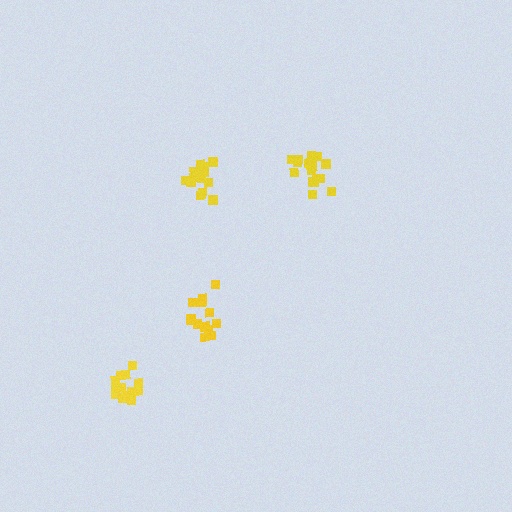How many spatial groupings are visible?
There are 4 spatial groupings.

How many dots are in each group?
Group 1: 14 dots, Group 2: 14 dots, Group 3: 17 dots, Group 4: 16 dots (61 total).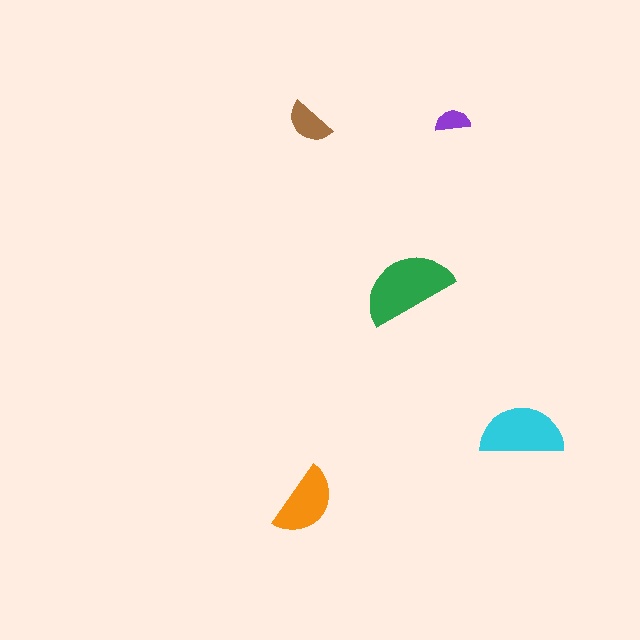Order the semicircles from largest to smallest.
the green one, the cyan one, the orange one, the brown one, the purple one.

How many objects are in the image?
There are 5 objects in the image.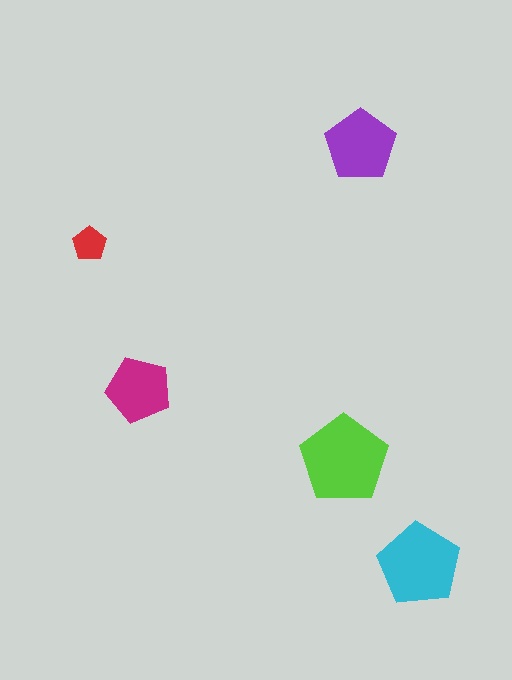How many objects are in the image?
There are 5 objects in the image.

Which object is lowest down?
The cyan pentagon is bottommost.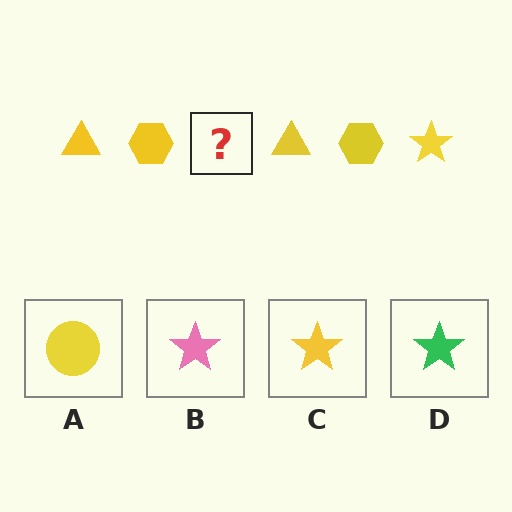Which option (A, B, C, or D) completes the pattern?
C.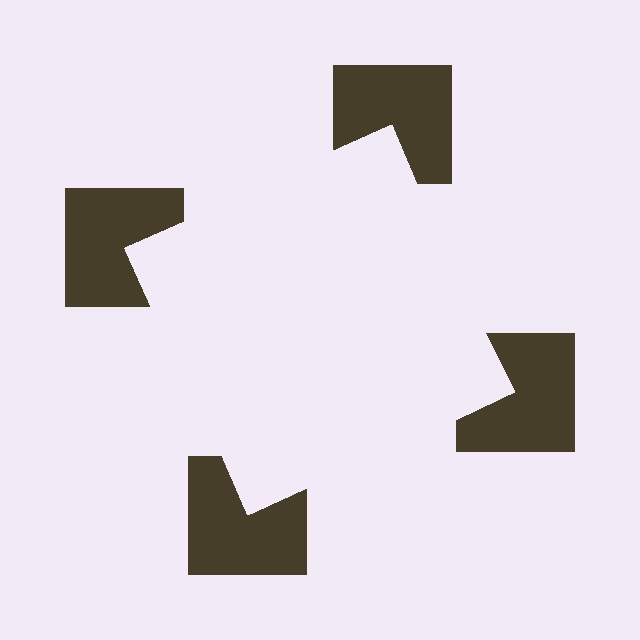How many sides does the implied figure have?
4 sides.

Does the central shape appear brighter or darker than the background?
It typically appears slightly brighter than the background, even though no actual brightness change is drawn.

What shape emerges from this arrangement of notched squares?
An illusory square — its edges are inferred from the aligned wedge cuts in the notched squares, not physically drawn.